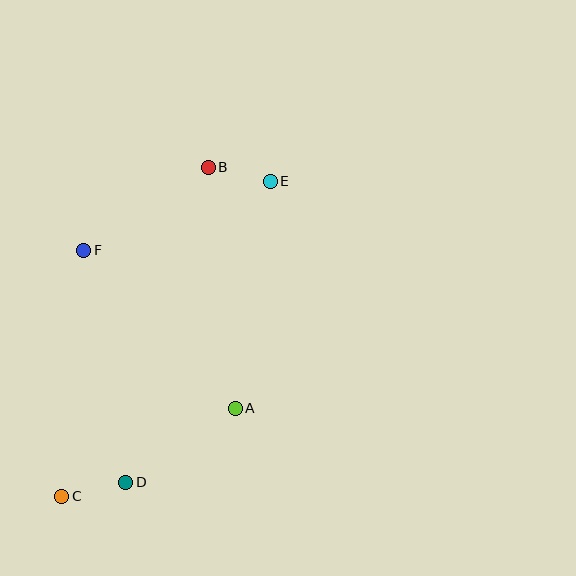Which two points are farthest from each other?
Points C and E are farthest from each other.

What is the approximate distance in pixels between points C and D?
The distance between C and D is approximately 66 pixels.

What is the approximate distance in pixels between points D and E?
The distance between D and E is approximately 334 pixels.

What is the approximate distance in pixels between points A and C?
The distance between A and C is approximately 195 pixels.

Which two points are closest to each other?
Points B and E are closest to each other.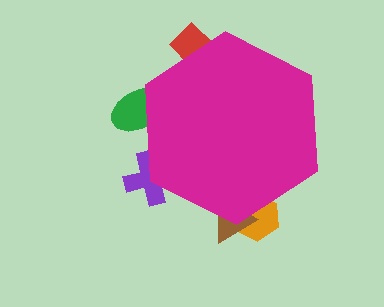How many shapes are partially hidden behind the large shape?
5 shapes are partially hidden.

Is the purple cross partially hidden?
Yes, the purple cross is partially hidden behind the magenta hexagon.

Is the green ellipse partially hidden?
Yes, the green ellipse is partially hidden behind the magenta hexagon.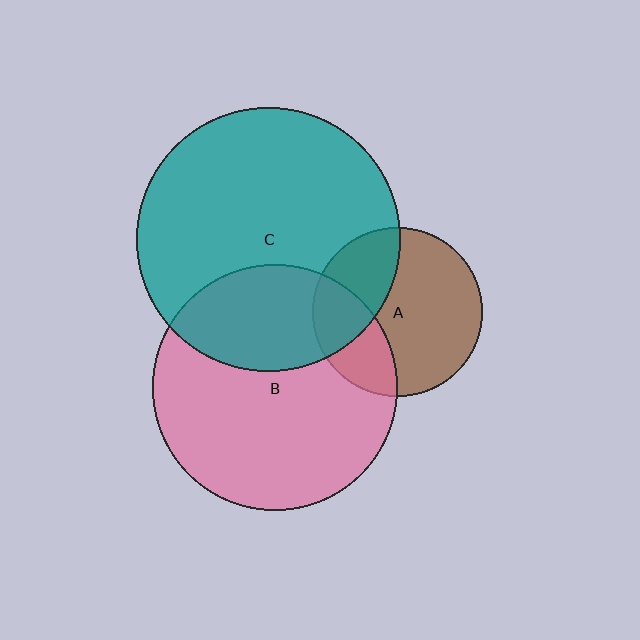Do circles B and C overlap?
Yes.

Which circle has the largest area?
Circle C (teal).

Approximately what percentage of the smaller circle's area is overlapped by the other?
Approximately 30%.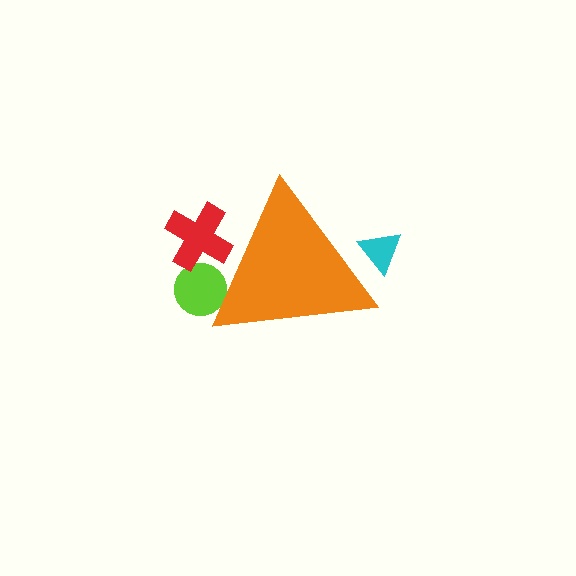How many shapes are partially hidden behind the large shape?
3 shapes are partially hidden.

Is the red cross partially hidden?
Yes, the red cross is partially hidden behind the orange triangle.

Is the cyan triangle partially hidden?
Yes, the cyan triangle is partially hidden behind the orange triangle.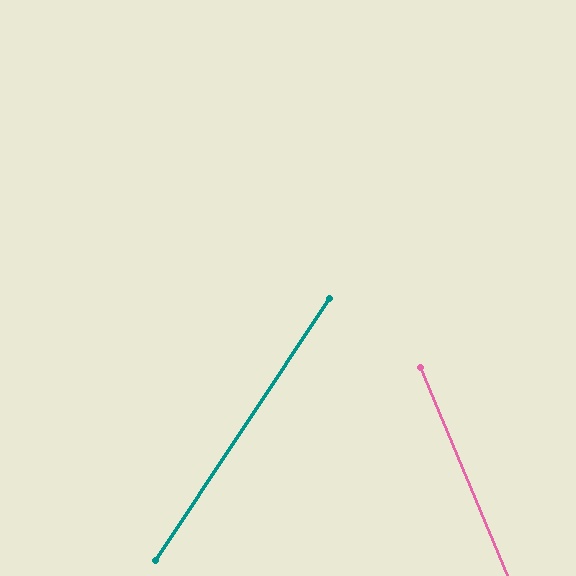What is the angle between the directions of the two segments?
Approximately 56 degrees.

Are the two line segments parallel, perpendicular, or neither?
Neither parallel nor perpendicular — they differ by about 56°.